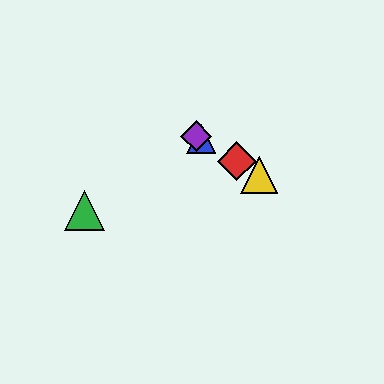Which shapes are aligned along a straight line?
The red diamond, the blue triangle, the yellow triangle, the purple diamond are aligned along a straight line.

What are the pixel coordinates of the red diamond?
The red diamond is at (237, 161).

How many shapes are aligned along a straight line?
4 shapes (the red diamond, the blue triangle, the yellow triangle, the purple diamond) are aligned along a straight line.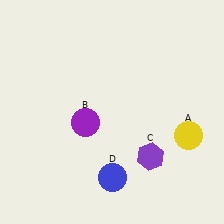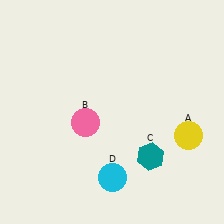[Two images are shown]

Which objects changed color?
B changed from purple to pink. C changed from purple to teal. D changed from blue to cyan.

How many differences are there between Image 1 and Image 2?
There are 3 differences between the two images.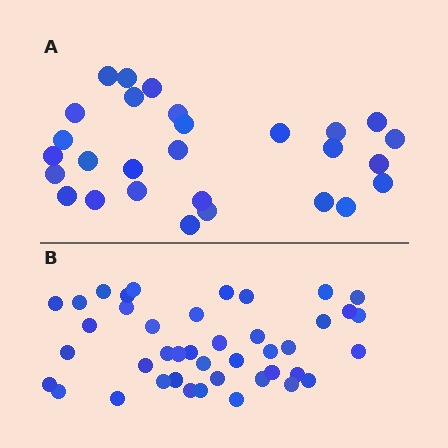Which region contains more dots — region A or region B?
Region B (the bottom region) has more dots.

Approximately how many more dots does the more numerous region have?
Region B has approximately 15 more dots than region A.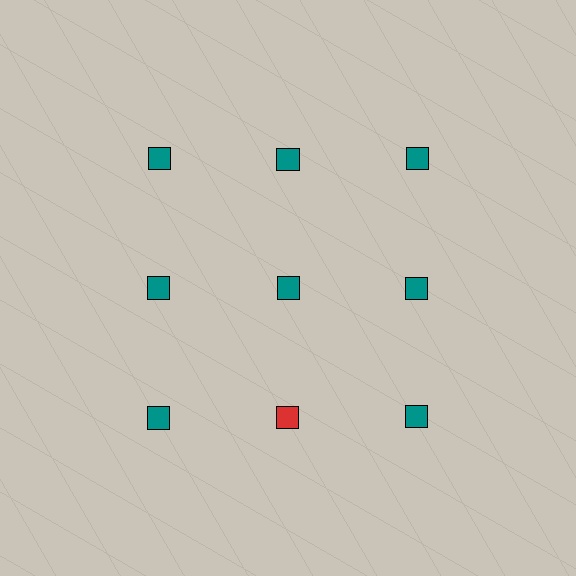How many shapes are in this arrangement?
There are 9 shapes arranged in a grid pattern.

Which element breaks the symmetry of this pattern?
The red square in the third row, second from left column breaks the symmetry. All other shapes are teal squares.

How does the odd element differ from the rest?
It has a different color: red instead of teal.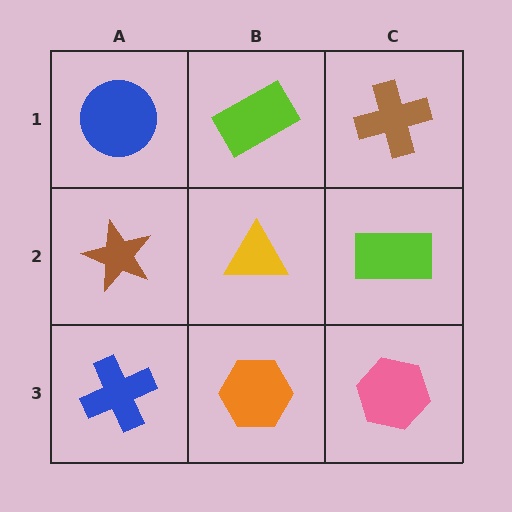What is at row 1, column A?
A blue circle.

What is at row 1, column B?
A lime rectangle.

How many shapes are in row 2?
3 shapes.